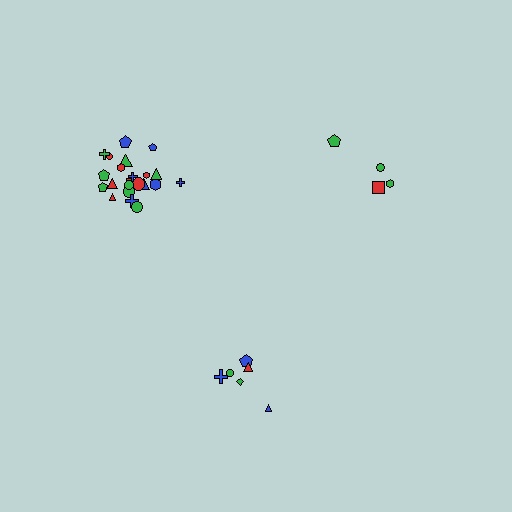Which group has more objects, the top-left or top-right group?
The top-left group.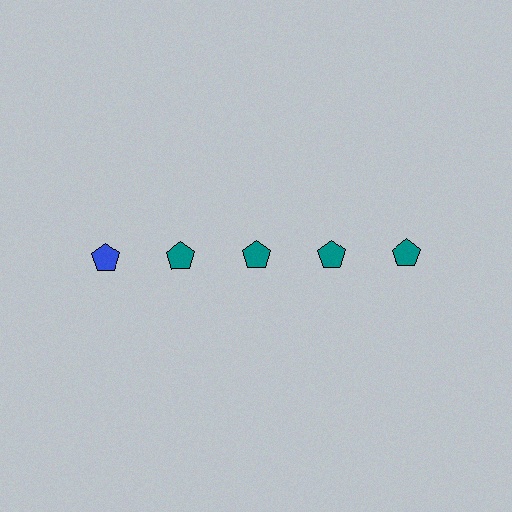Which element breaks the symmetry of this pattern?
The blue pentagon in the top row, leftmost column breaks the symmetry. All other shapes are teal pentagons.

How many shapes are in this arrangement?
There are 5 shapes arranged in a grid pattern.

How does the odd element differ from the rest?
It has a different color: blue instead of teal.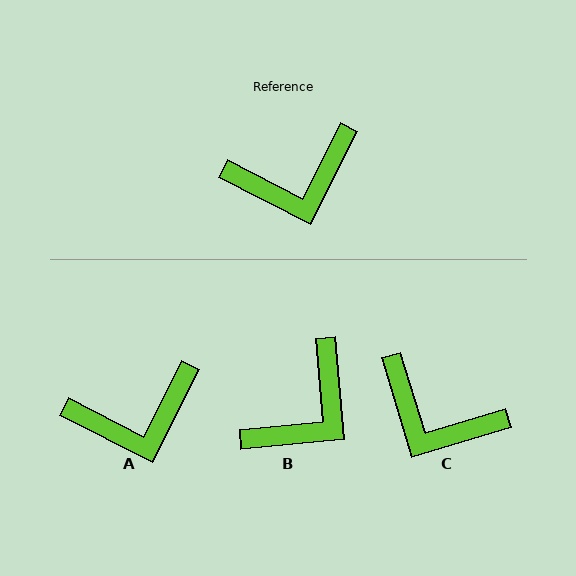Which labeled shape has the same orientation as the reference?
A.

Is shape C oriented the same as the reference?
No, it is off by about 46 degrees.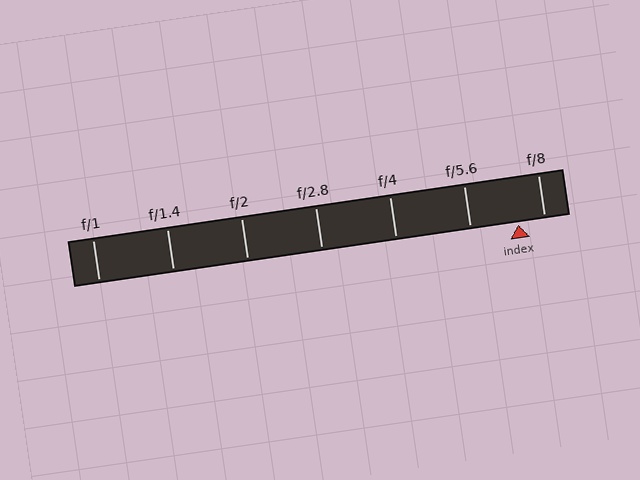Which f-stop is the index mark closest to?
The index mark is closest to f/8.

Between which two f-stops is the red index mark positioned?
The index mark is between f/5.6 and f/8.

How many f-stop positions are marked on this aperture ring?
There are 7 f-stop positions marked.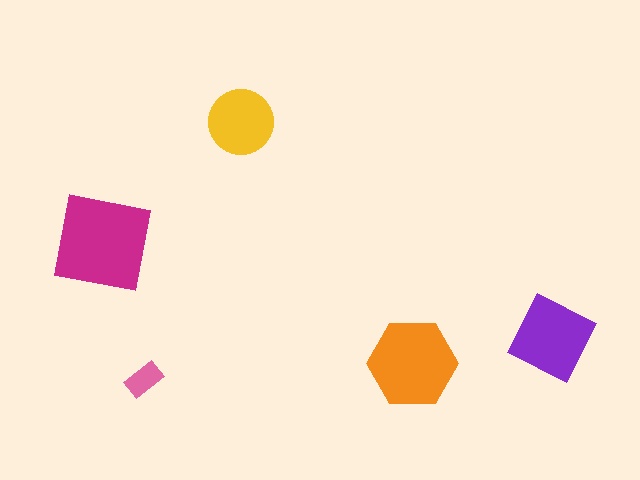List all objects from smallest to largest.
The pink rectangle, the yellow circle, the purple diamond, the orange hexagon, the magenta square.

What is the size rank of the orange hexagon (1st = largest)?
2nd.